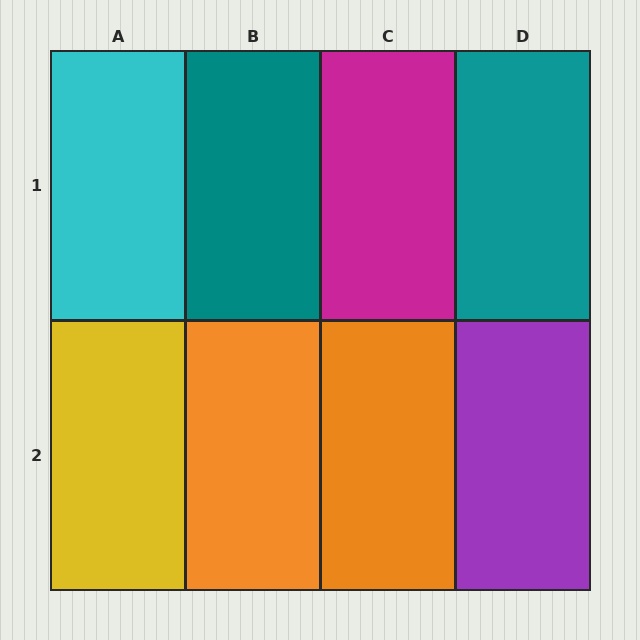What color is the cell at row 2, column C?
Orange.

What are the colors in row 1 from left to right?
Cyan, teal, magenta, teal.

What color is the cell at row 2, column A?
Yellow.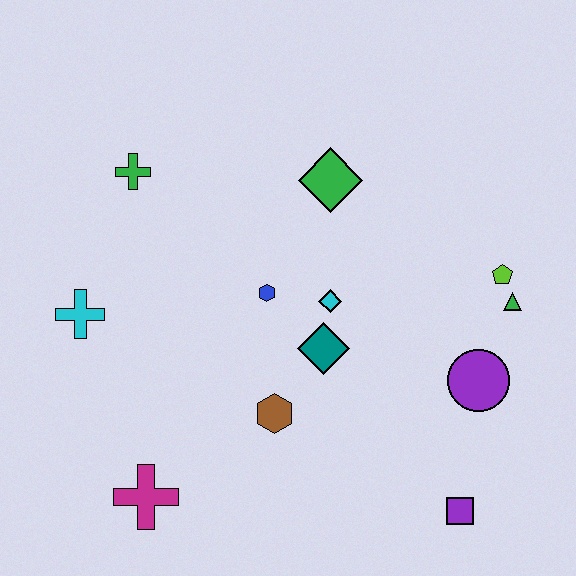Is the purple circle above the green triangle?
No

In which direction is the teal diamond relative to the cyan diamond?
The teal diamond is below the cyan diamond.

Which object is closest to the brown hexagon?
The teal diamond is closest to the brown hexagon.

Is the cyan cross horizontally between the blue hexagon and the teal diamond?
No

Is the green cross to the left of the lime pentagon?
Yes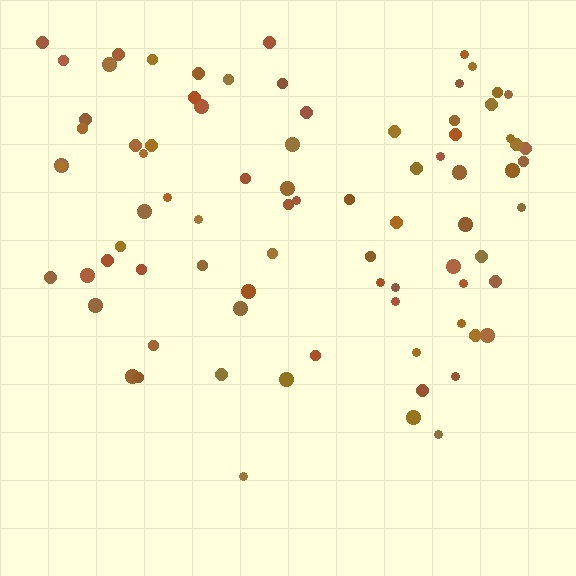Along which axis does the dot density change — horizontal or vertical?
Vertical.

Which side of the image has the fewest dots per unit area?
The bottom.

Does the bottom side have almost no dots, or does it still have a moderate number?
Still a moderate number, just noticeably fewer than the top.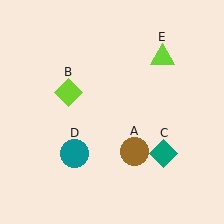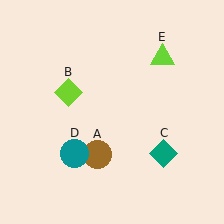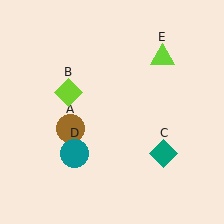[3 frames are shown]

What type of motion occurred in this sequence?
The brown circle (object A) rotated clockwise around the center of the scene.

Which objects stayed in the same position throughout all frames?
Lime diamond (object B) and teal diamond (object C) and teal circle (object D) and lime triangle (object E) remained stationary.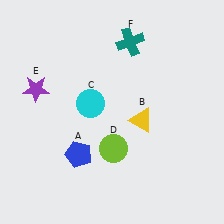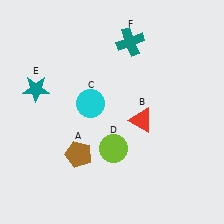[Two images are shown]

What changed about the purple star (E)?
In Image 1, E is purple. In Image 2, it changed to teal.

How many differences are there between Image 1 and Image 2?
There are 3 differences between the two images.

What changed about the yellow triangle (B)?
In Image 1, B is yellow. In Image 2, it changed to red.